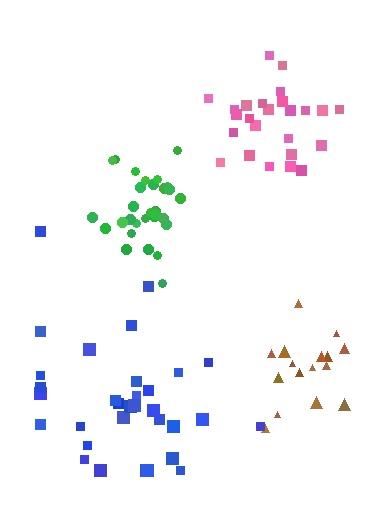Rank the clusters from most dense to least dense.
green, pink, brown, blue.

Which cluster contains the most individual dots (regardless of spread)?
Blue (33).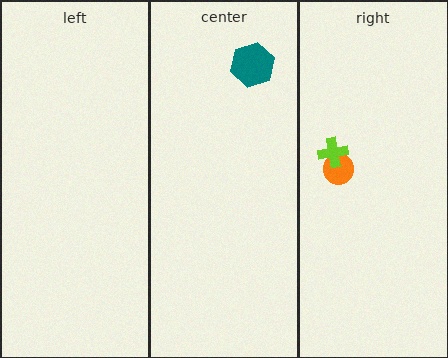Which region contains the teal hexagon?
The center region.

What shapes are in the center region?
The teal hexagon.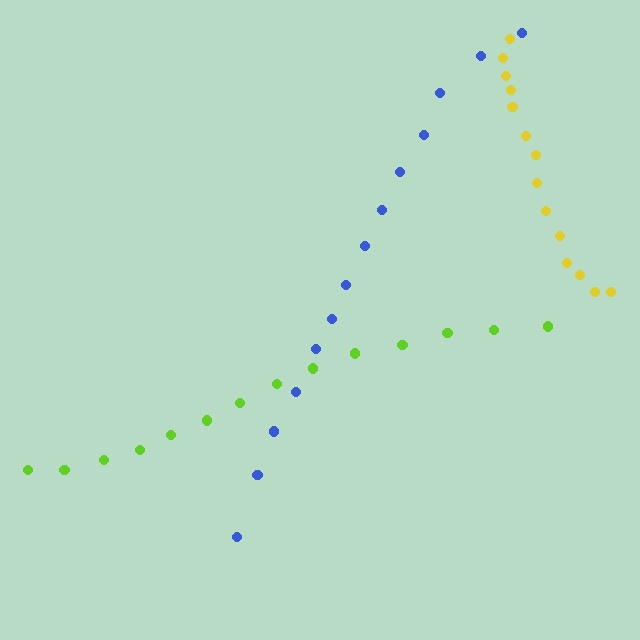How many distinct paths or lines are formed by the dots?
There are 3 distinct paths.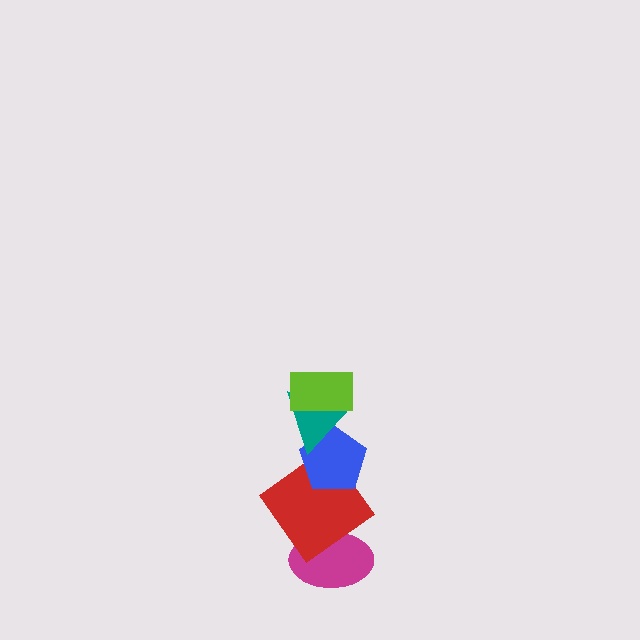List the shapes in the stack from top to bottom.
From top to bottom: the lime rectangle, the teal triangle, the blue pentagon, the red diamond, the magenta ellipse.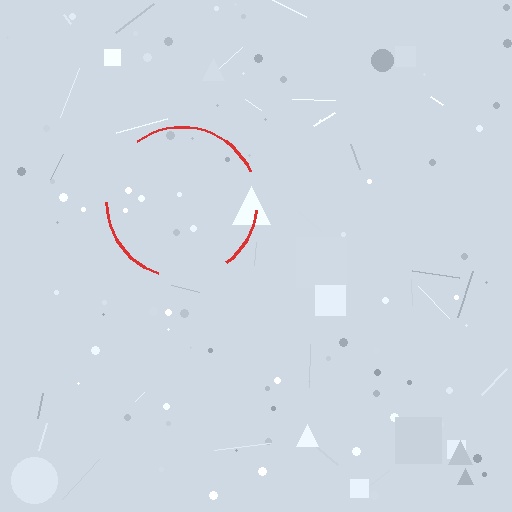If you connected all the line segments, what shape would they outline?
They would outline a circle.